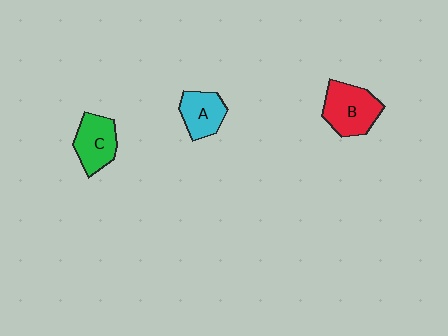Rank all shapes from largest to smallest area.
From largest to smallest: B (red), C (green), A (cyan).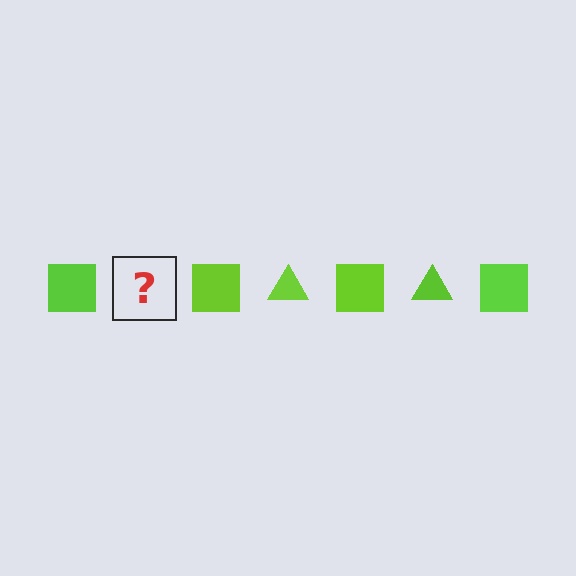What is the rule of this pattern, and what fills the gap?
The rule is that the pattern cycles through square, triangle shapes in lime. The gap should be filled with a lime triangle.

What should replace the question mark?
The question mark should be replaced with a lime triangle.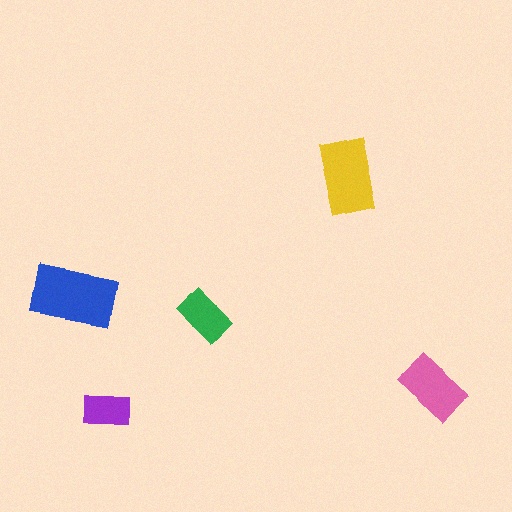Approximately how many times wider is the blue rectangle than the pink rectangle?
About 1.5 times wider.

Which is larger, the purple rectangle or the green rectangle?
The green one.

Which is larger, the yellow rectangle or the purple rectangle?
The yellow one.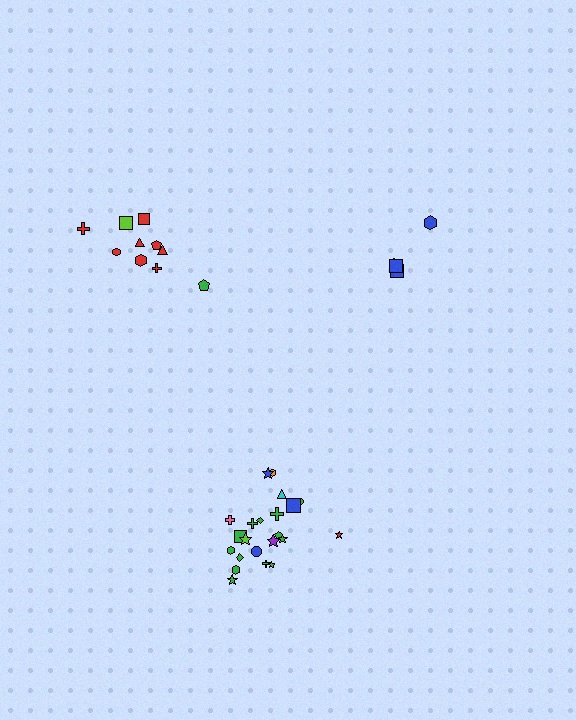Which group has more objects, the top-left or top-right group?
The top-left group.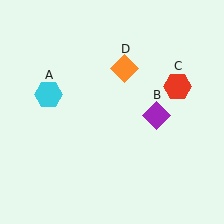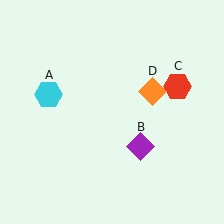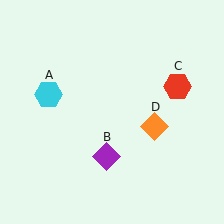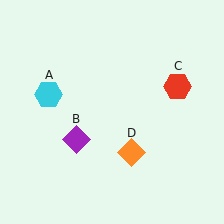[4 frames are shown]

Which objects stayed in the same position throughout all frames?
Cyan hexagon (object A) and red hexagon (object C) remained stationary.